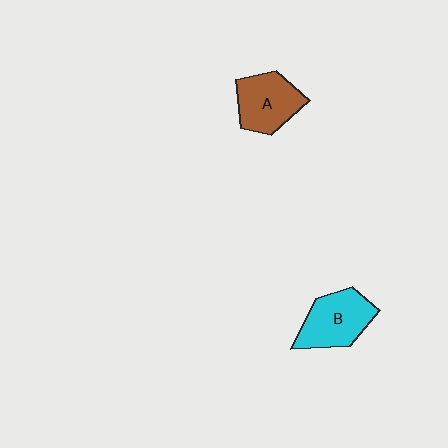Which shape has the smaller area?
Shape A (brown).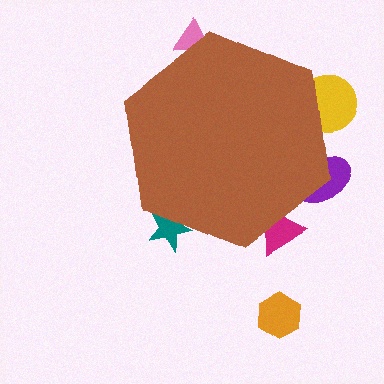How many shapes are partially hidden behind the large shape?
5 shapes are partially hidden.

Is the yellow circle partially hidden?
Yes, the yellow circle is partially hidden behind the brown hexagon.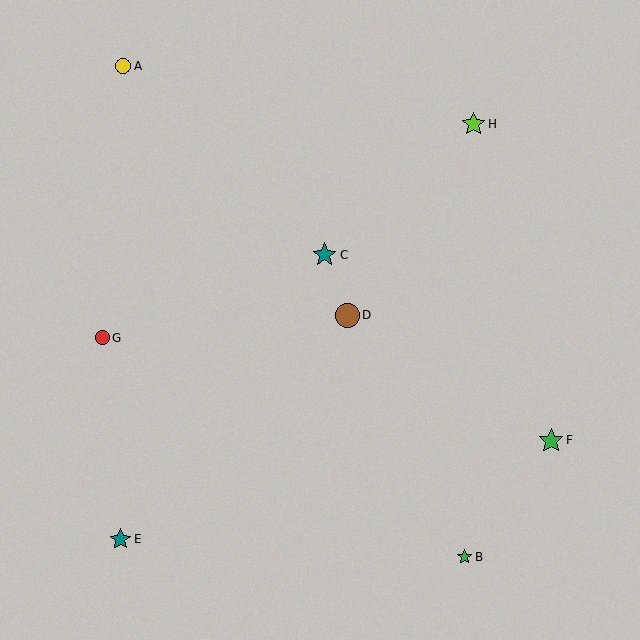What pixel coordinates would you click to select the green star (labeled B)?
Click at (464, 557) to select the green star B.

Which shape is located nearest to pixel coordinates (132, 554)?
The teal star (labeled E) at (120, 539) is nearest to that location.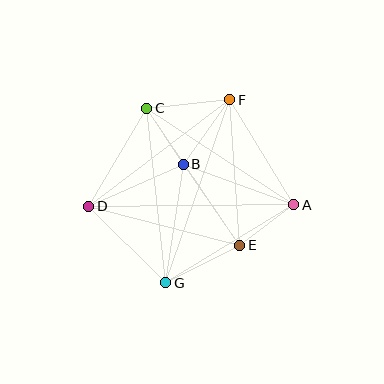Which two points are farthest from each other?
Points A and D are farthest from each other.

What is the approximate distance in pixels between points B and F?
The distance between B and F is approximately 80 pixels.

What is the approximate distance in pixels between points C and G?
The distance between C and G is approximately 176 pixels.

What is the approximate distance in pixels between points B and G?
The distance between B and G is approximately 120 pixels.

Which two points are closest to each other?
Points B and C are closest to each other.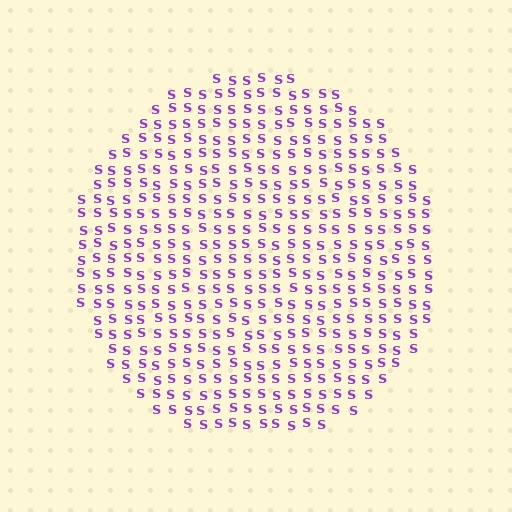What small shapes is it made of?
It is made of small letter S's.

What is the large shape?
The large shape is a circle.